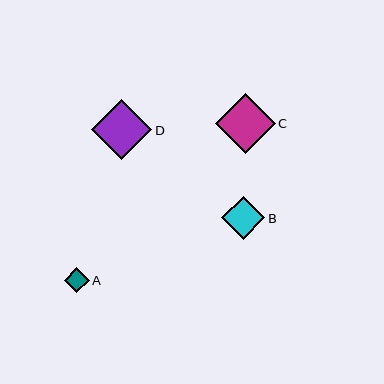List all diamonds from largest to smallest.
From largest to smallest: C, D, B, A.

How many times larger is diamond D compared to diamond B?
Diamond D is approximately 1.4 times the size of diamond B.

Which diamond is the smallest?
Diamond A is the smallest with a size of approximately 25 pixels.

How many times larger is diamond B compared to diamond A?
Diamond B is approximately 1.7 times the size of diamond A.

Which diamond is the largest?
Diamond C is the largest with a size of approximately 60 pixels.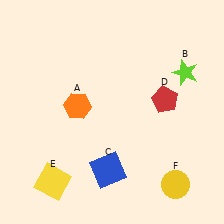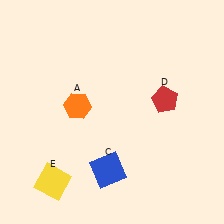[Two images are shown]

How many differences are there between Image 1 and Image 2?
There are 2 differences between the two images.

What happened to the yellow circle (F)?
The yellow circle (F) was removed in Image 2. It was in the bottom-right area of Image 1.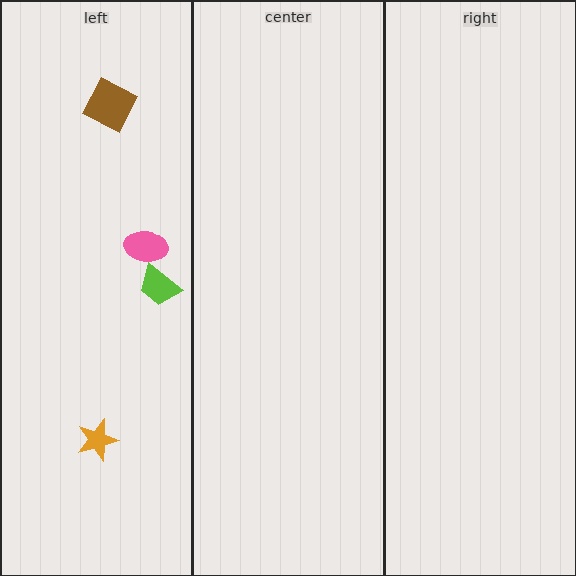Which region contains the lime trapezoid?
The left region.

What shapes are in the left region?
The pink ellipse, the brown diamond, the orange star, the lime trapezoid.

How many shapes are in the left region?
4.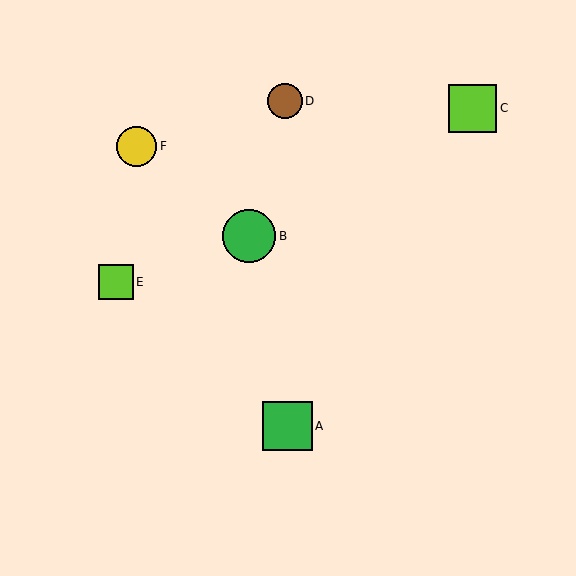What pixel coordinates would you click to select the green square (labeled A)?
Click at (287, 426) to select the green square A.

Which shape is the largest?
The green circle (labeled B) is the largest.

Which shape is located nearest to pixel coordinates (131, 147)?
The yellow circle (labeled F) at (137, 146) is nearest to that location.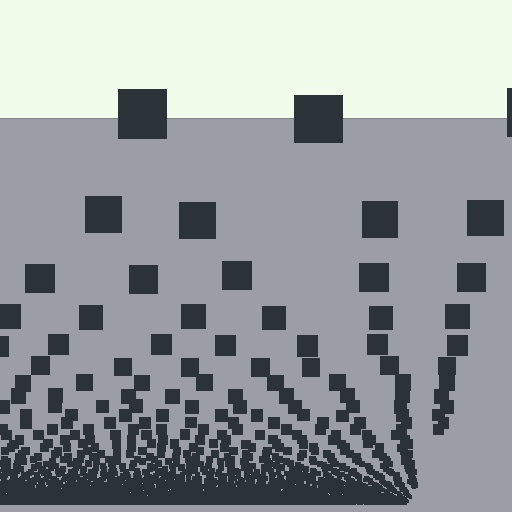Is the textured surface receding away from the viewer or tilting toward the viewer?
The surface appears to tilt toward the viewer. Texture elements get larger and sparser toward the top.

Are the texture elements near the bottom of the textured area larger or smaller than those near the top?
Smaller. The gradient is inverted — elements near the bottom are smaller and denser.